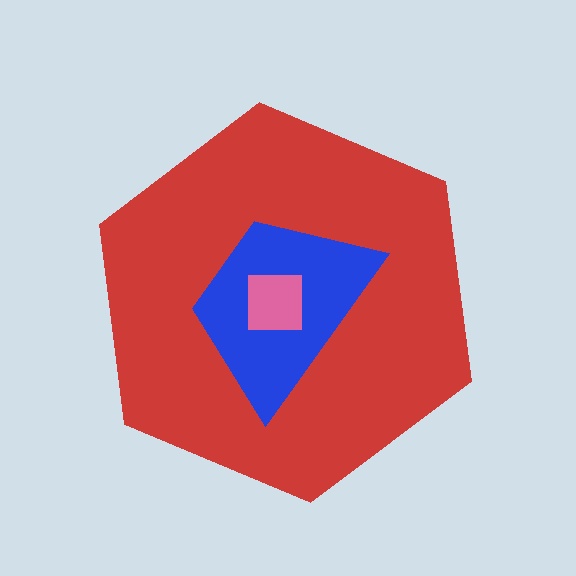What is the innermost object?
The pink square.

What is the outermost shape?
The red hexagon.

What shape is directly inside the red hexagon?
The blue trapezoid.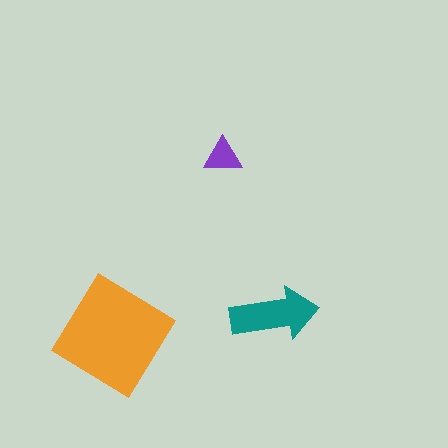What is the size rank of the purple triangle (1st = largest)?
3rd.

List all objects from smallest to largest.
The purple triangle, the teal arrow, the orange diamond.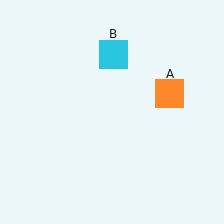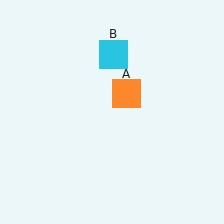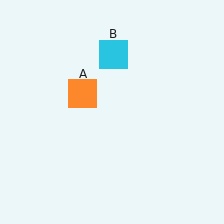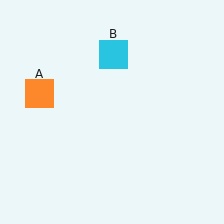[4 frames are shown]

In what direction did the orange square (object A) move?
The orange square (object A) moved left.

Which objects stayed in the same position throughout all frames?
Cyan square (object B) remained stationary.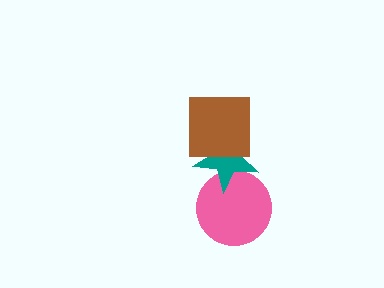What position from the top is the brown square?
The brown square is 1st from the top.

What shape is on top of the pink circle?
The teal star is on top of the pink circle.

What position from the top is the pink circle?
The pink circle is 3rd from the top.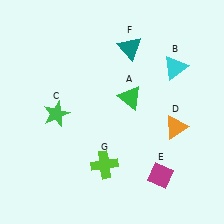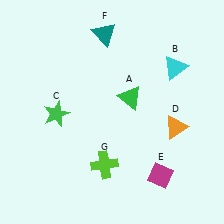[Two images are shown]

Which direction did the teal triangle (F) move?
The teal triangle (F) moved left.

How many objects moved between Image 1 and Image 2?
1 object moved between the two images.